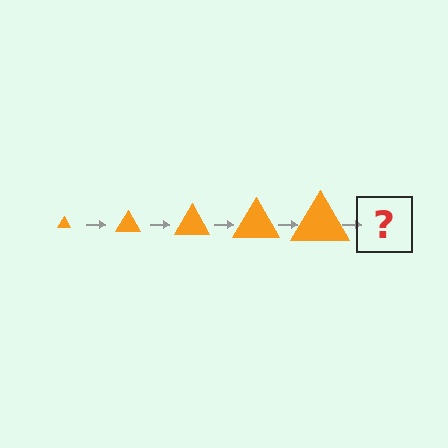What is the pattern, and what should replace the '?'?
The pattern is that the triangle gets progressively larger each step. The '?' should be an orange triangle, larger than the previous one.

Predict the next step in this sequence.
The next step is an orange triangle, larger than the previous one.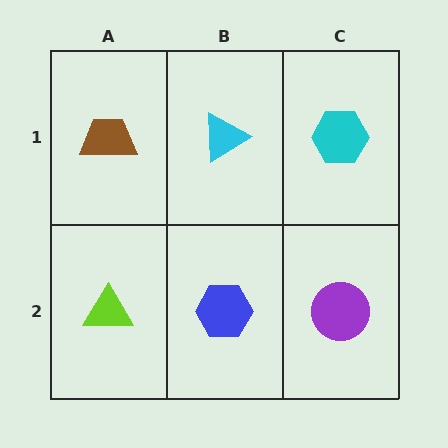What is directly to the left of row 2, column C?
A blue hexagon.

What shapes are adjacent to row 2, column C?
A cyan hexagon (row 1, column C), a blue hexagon (row 2, column B).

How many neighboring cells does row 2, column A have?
2.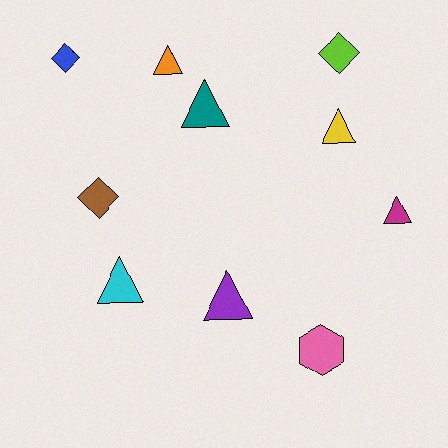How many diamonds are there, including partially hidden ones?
There are 3 diamonds.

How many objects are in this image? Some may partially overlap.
There are 10 objects.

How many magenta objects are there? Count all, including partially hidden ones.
There is 1 magenta object.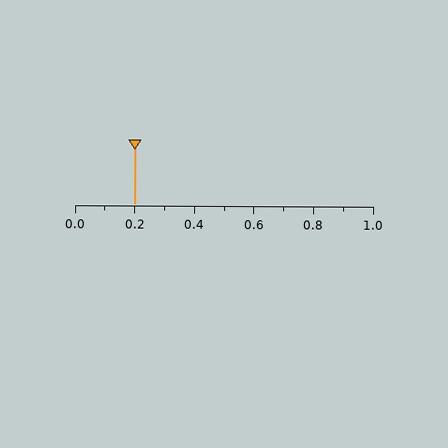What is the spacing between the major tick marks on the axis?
The major ticks are spaced 0.2 apart.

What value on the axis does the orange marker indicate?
The marker indicates approximately 0.2.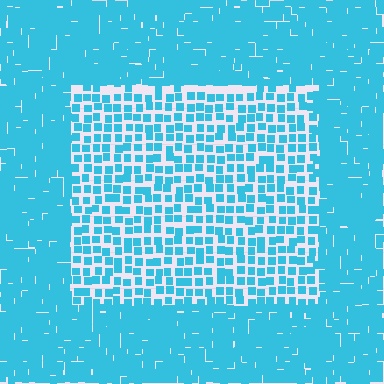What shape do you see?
I see a rectangle.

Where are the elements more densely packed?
The elements are more densely packed outside the rectangle boundary.